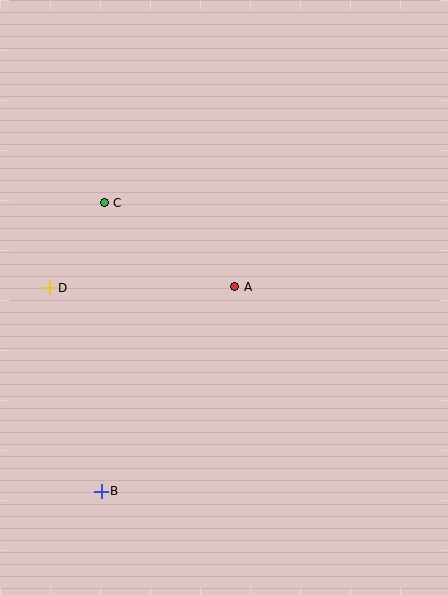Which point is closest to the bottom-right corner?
Point B is closest to the bottom-right corner.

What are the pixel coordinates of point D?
Point D is at (49, 288).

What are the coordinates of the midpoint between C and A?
The midpoint between C and A is at (170, 245).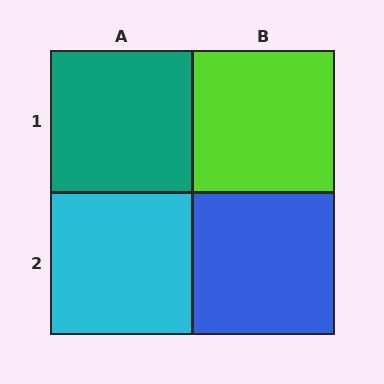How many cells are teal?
1 cell is teal.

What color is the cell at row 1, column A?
Teal.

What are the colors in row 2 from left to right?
Cyan, blue.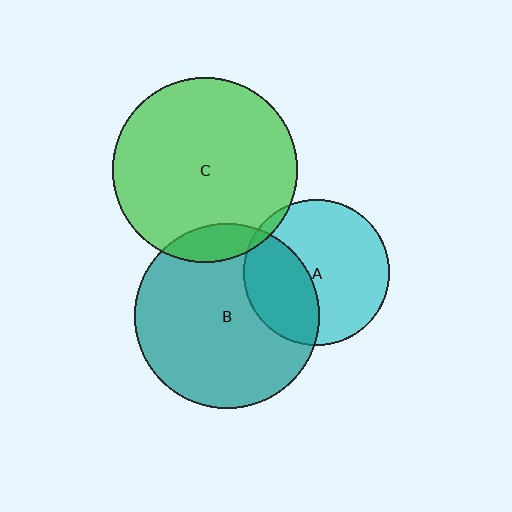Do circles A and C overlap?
Yes.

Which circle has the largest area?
Circle B (teal).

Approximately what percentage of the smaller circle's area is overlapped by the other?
Approximately 5%.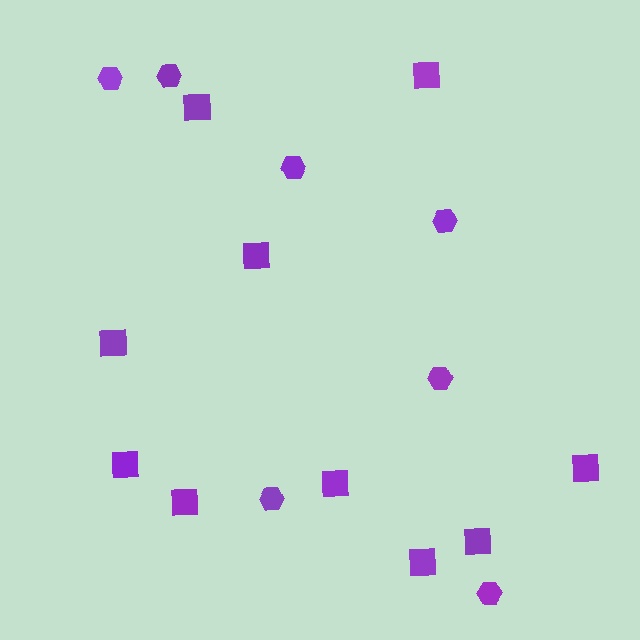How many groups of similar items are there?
There are 2 groups: one group of squares (10) and one group of hexagons (7).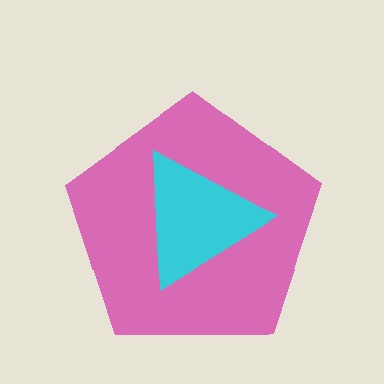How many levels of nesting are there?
2.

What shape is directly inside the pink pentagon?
The cyan triangle.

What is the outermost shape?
The pink pentagon.